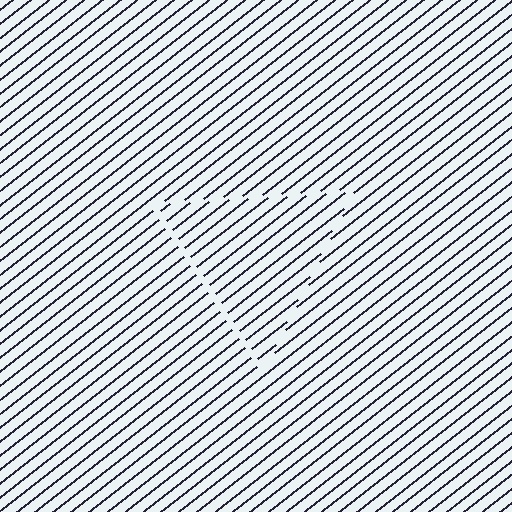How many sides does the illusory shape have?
3 sides — the line-ends trace a triangle.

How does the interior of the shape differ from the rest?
The interior of the shape contains the same grating, shifted by half a period — the contour is defined by the phase discontinuity where line-ends from the inner and outer gratings abut.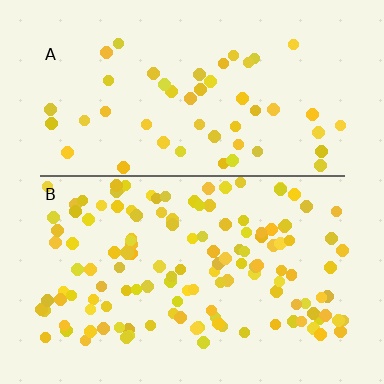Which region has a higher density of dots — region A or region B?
B (the bottom).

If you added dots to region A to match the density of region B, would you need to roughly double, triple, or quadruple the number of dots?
Approximately triple.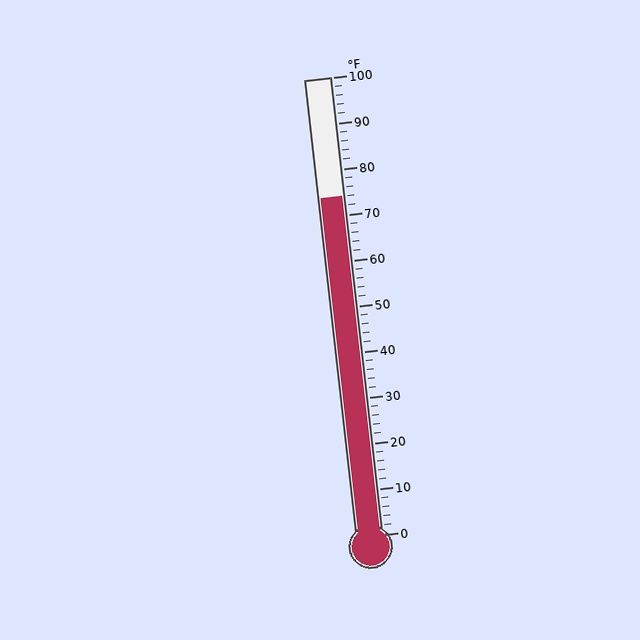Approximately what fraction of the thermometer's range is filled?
The thermometer is filled to approximately 75% of its range.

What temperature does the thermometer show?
The thermometer shows approximately 74°F.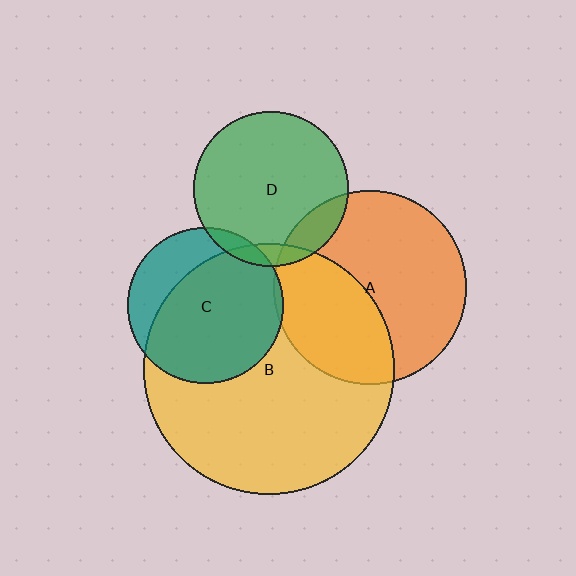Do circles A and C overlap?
Yes.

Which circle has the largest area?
Circle B (yellow).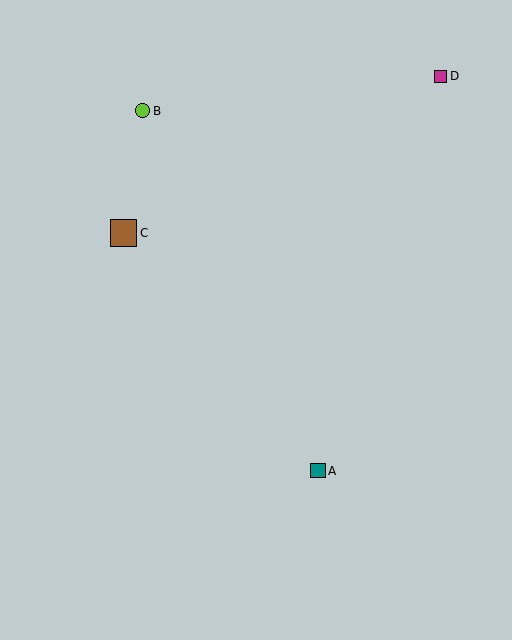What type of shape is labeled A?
Shape A is a teal square.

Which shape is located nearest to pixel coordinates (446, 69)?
The magenta square (labeled D) at (441, 76) is nearest to that location.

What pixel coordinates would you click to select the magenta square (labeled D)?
Click at (441, 76) to select the magenta square D.